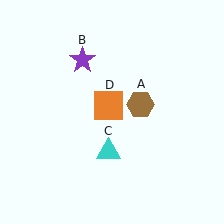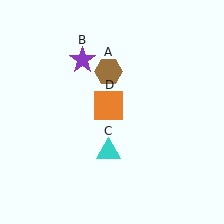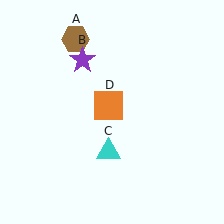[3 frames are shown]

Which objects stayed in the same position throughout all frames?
Purple star (object B) and cyan triangle (object C) and orange square (object D) remained stationary.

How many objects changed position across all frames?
1 object changed position: brown hexagon (object A).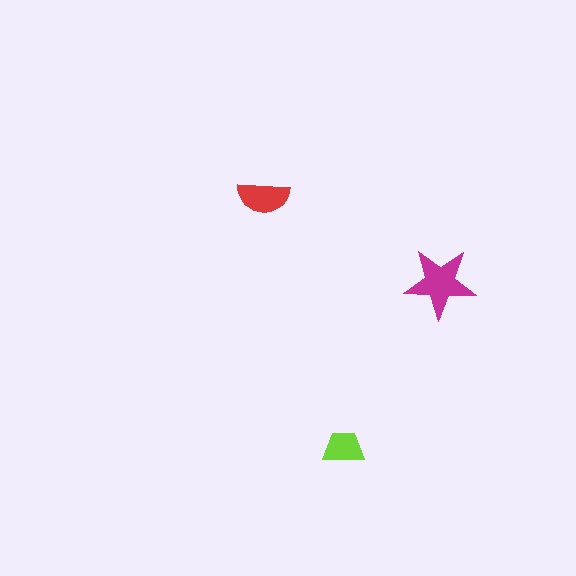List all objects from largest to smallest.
The magenta star, the red semicircle, the lime trapezoid.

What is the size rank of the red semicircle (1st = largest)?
2nd.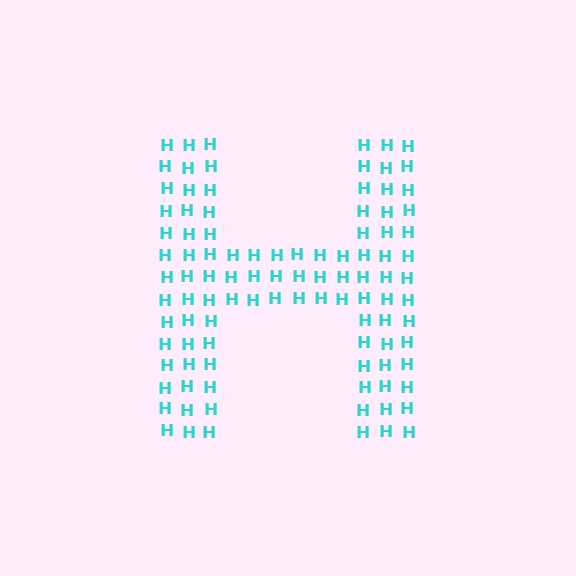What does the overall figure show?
The overall figure shows the letter H.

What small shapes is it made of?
It is made of small letter H's.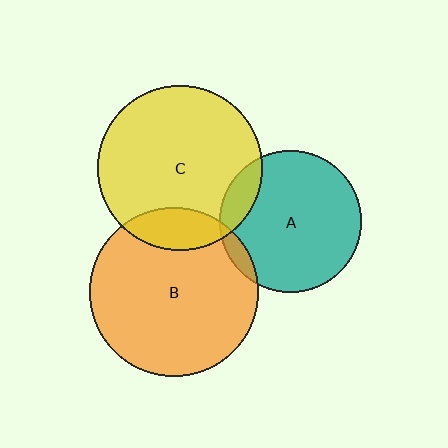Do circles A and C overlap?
Yes.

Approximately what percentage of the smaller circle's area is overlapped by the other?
Approximately 10%.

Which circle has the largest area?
Circle B (orange).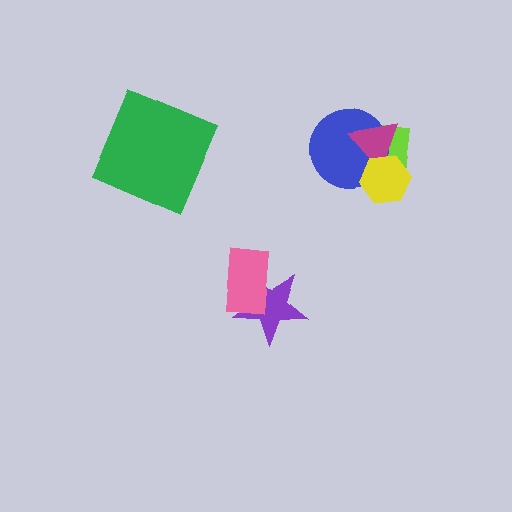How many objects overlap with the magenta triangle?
3 objects overlap with the magenta triangle.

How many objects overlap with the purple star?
1 object overlaps with the purple star.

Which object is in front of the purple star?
The pink rectangle is in front of the purple star.